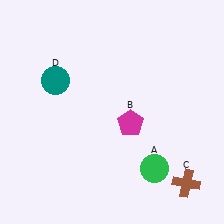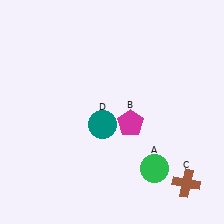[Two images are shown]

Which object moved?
The teal circle (D) moved right.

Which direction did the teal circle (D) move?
The teal circle (D) moved right.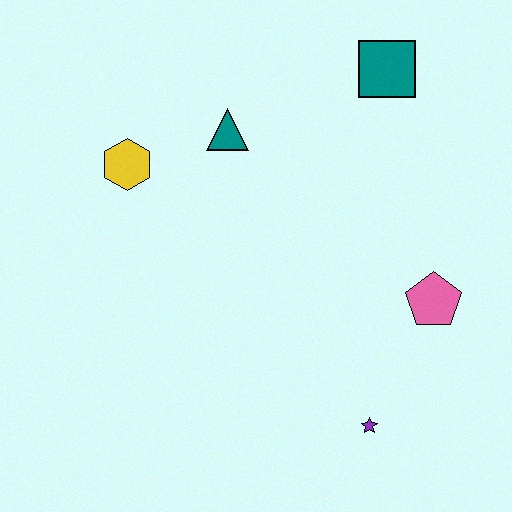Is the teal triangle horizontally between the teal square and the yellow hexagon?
Yes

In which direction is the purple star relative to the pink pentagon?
The purple star is below the pink pentagon.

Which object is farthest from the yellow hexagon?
The purple star is farthest from the yellow hexagon.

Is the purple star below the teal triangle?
Yes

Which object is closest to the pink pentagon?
The purple star is closest to the pink pentagon.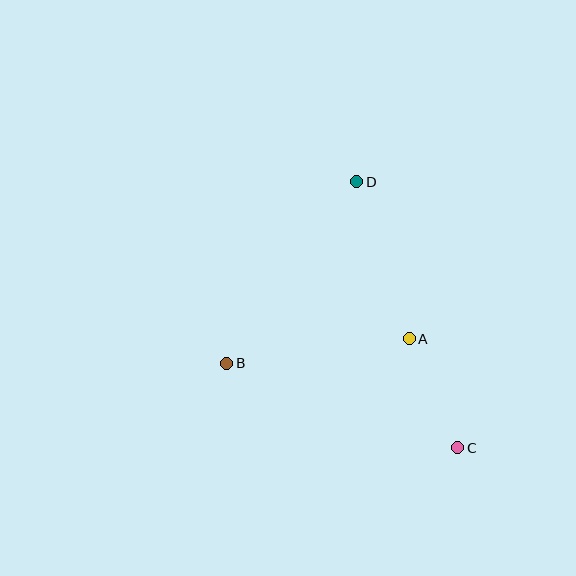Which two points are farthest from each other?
Points C and D are farthest from each other.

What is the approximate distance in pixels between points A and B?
The distance between A and B is approximately 184 pixels.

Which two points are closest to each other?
Points A and C are closest to each other.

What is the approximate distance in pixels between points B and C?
The distance between B and C is approximately 246 pixels.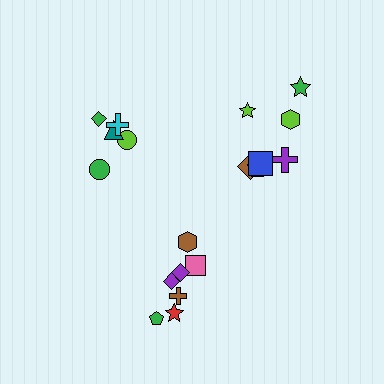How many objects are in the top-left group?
There are 5 objects.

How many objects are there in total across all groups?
There are 19 objects.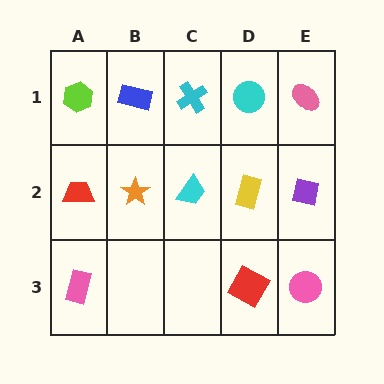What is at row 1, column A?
A lime hexagon.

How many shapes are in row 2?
5 shapes.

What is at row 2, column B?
An orange star.